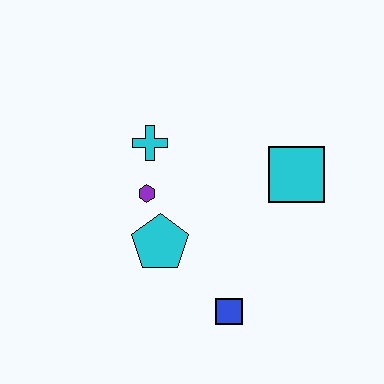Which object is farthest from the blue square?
The cyan cross is farthest from the blue square.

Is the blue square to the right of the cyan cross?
Yes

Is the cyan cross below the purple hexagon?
No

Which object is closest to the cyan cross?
The purple hexagon is closest to the cyan cross.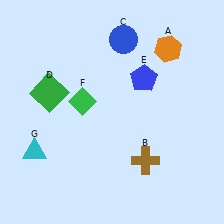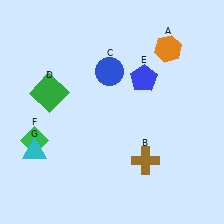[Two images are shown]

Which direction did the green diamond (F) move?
The green diamond (F) moved left.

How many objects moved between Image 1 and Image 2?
2 objects moved between the two images.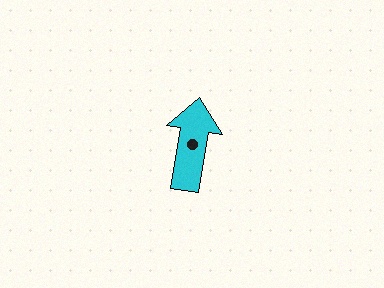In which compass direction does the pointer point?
North.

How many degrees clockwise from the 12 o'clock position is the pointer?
Approximately 9 degrees.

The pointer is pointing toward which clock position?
Roughly 12 o'clock.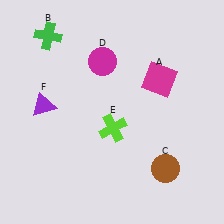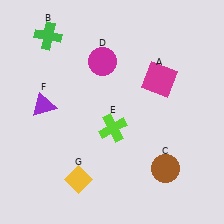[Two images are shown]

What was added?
A yellow diamond (G) was added in Image 2.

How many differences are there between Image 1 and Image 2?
There is 1 difference between the two images.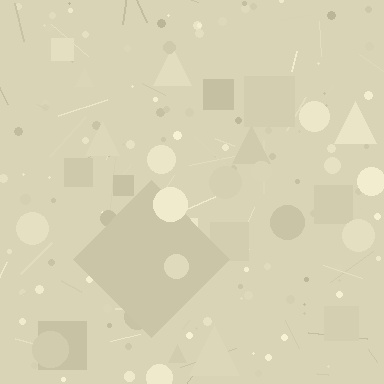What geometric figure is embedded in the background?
A diamond is embedded in the background.